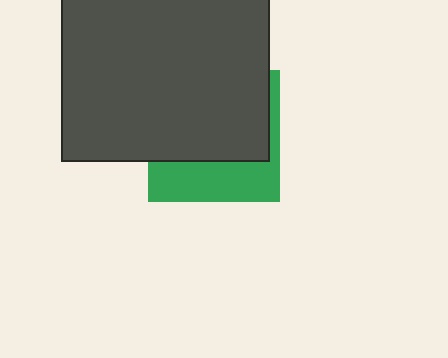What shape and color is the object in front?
The object in front is a dark gray square.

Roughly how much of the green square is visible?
A small part of it is visible (roughly 36%).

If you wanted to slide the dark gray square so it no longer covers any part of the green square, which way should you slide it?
Slide it up — that is the most direct way to separate the two shapes.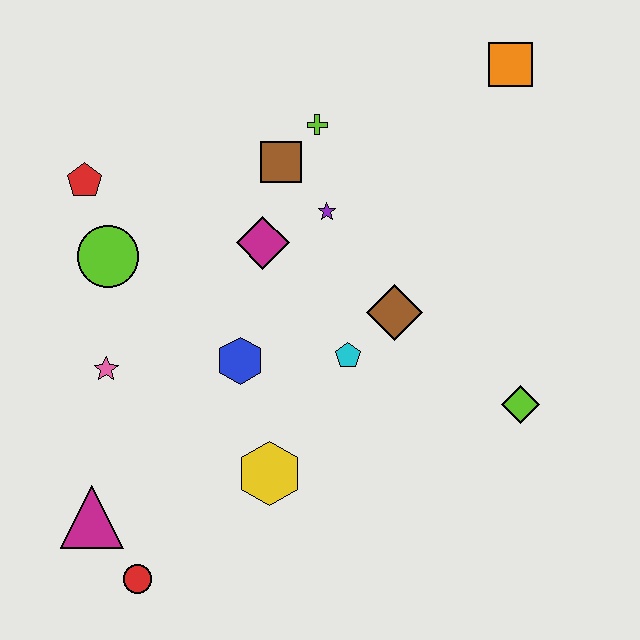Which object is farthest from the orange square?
The red circle is farthest from the orange square.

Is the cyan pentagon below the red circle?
No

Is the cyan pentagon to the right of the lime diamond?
No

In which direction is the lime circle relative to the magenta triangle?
The lime circle is above the magenta triangle.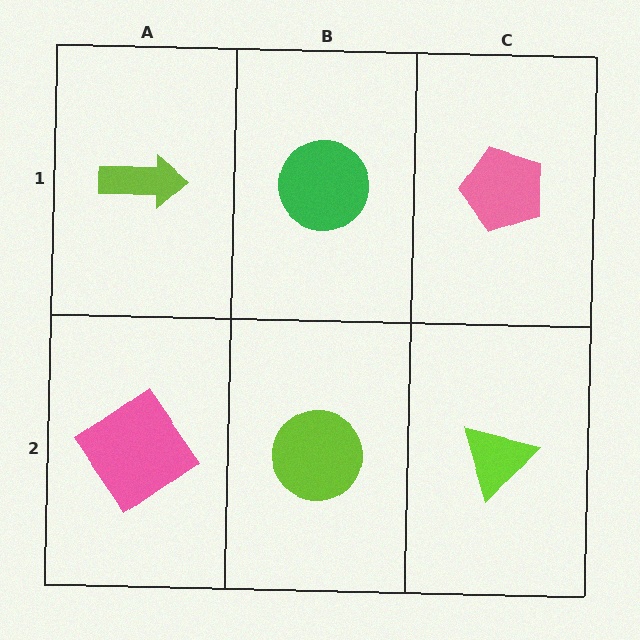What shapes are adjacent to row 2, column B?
A green circle (row 1, column B), a pink diamond (row 2, column A), a lime triangle (row 2, column C).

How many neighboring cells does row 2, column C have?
2.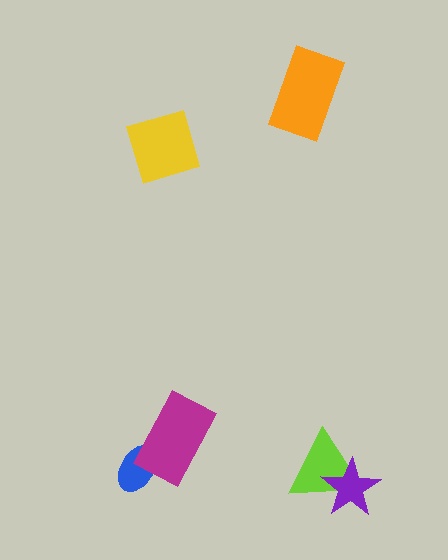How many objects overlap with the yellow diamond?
0 objects overlap with the yellow diamond.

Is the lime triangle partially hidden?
Yes, it is partially covered by another shape.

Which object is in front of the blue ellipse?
The magenta rectangle is in front of the blue ellipse.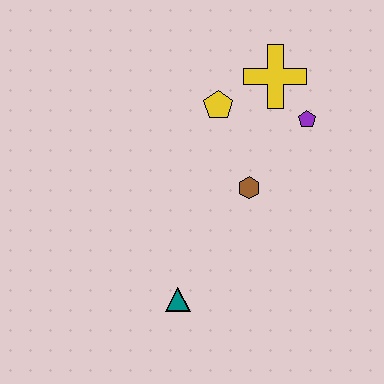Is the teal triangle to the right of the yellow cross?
No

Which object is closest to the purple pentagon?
The yellow cross is closest to the purple pentagon.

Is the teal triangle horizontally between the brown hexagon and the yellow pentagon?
No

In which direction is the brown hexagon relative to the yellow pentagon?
The brown hexagon is below the yellow pentagon.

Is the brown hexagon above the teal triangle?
Yes